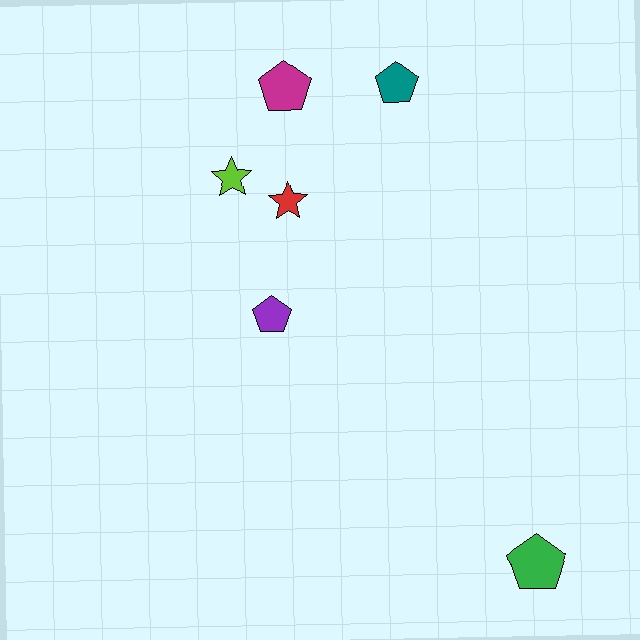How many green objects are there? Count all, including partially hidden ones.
There is 1 green object.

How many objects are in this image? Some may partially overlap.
There are 6 objects.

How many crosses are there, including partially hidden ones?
There are no crosses.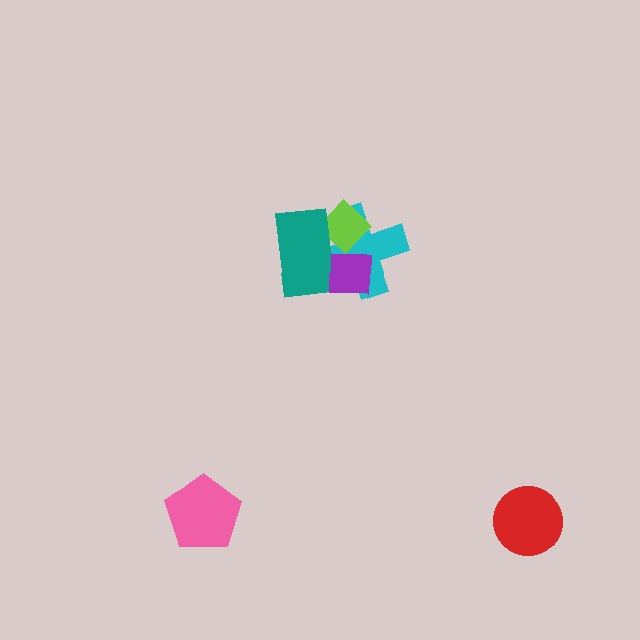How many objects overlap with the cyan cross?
3 objects overlap with the cyan cross.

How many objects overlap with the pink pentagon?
0 objects overlap with the pink pentagon.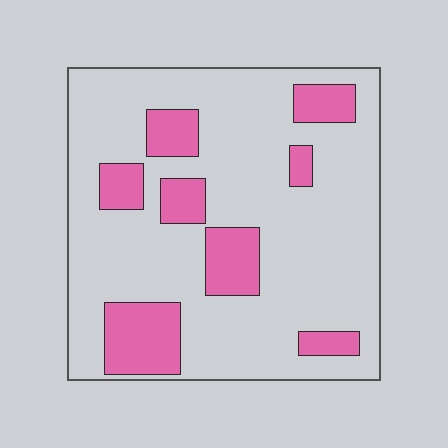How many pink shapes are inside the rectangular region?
8.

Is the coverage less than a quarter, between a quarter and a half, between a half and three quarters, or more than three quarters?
Less than a quarter.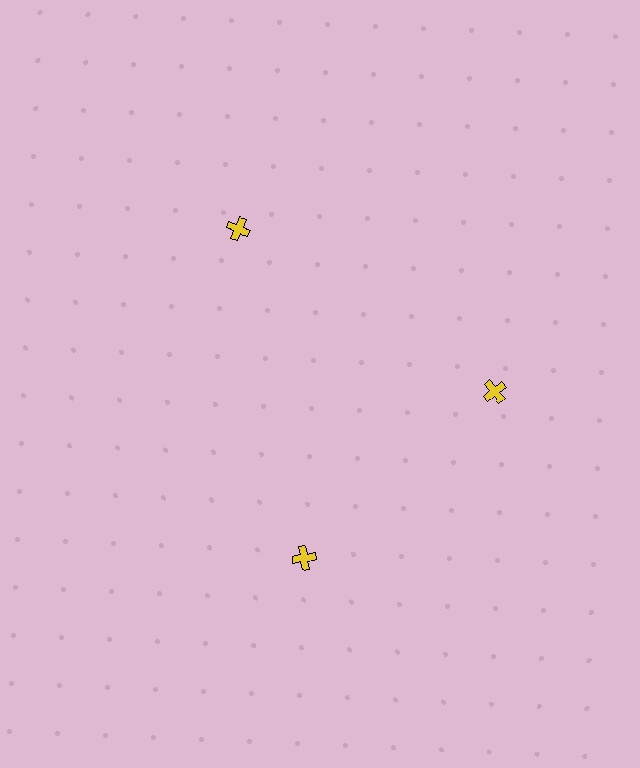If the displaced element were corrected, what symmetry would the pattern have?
It would have 3-fold rotational symmetry — the pattern would map onto itself every 120 degrees.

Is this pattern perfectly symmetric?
No. The 3 yellow crosses are arranged in a ring, but one element near the 7 o'clock position is rotated out of alignment along the ring, breaking the 3-fold rotational symmetry.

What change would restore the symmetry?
The symmetry would be restored by rotating it back into even spacing with its neighbors so that all 3 crosses sit at equal angles and equal distance from the center.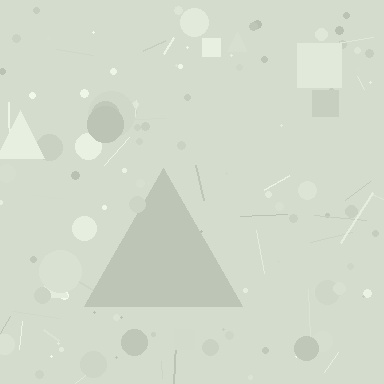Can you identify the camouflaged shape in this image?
The camouflaged shape is a triangle.